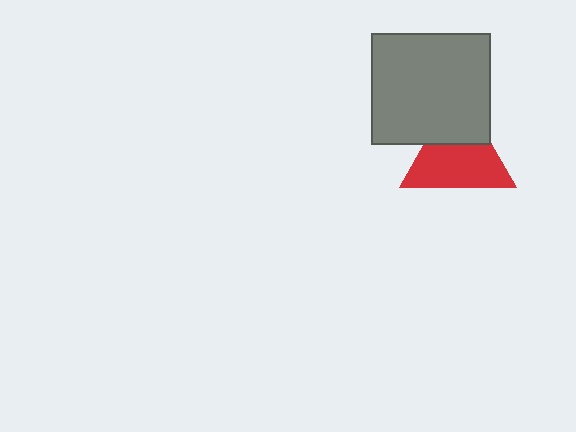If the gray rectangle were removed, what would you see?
You would see the complete red triangle.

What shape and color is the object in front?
The object in front is a gray rectangle.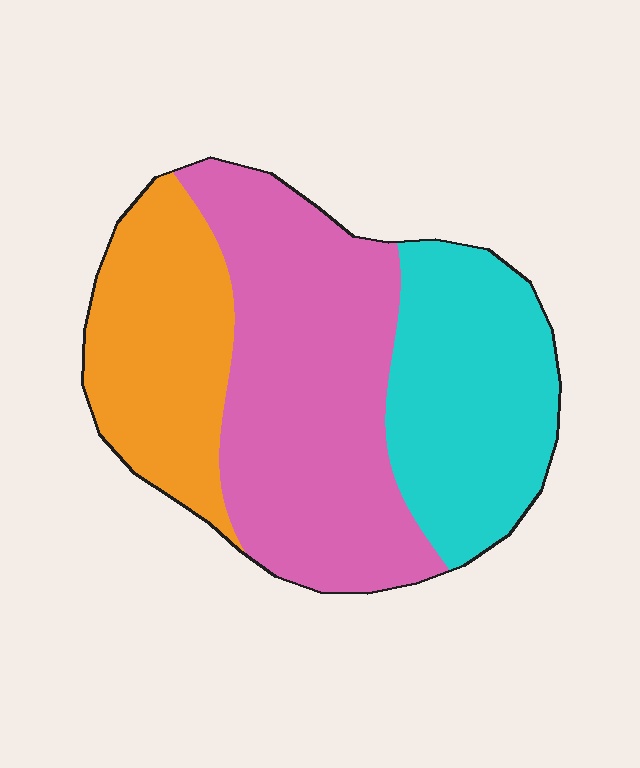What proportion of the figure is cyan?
Cyan covers about 30% of the figure.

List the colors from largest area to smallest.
From largest to smallest: pink, cyan, orange.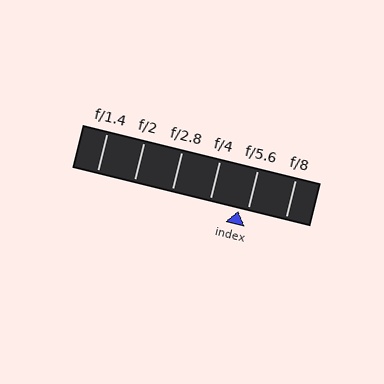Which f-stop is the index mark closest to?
The index mark is closest to f/5.6.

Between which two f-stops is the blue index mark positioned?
The index mark is between f/4 and f/5.6.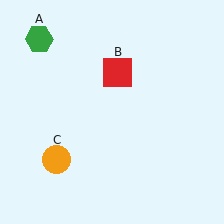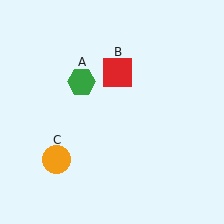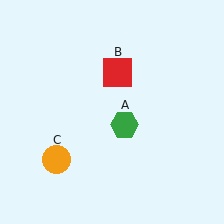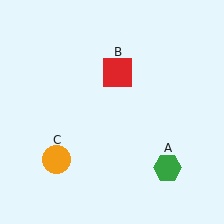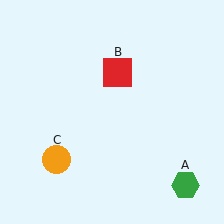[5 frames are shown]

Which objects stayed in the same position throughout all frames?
Red square (object B) and orange circle (object C) remained stationary.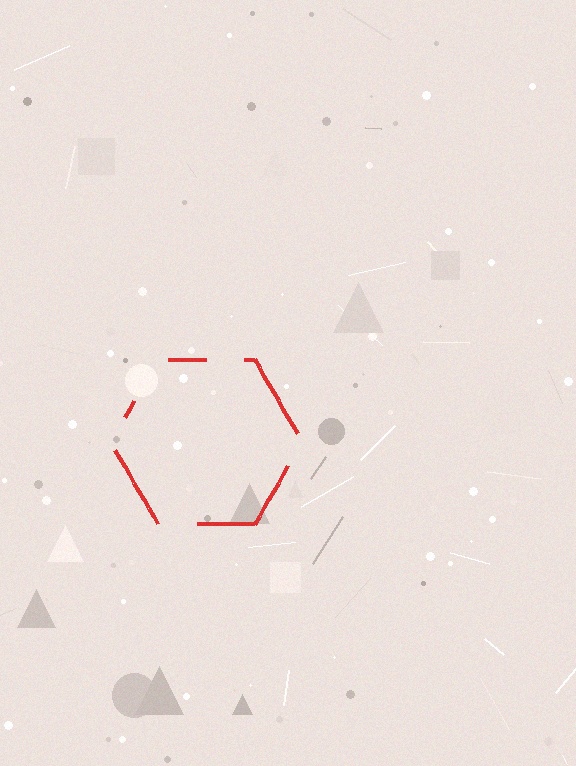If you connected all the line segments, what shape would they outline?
They would outline a hexagon.